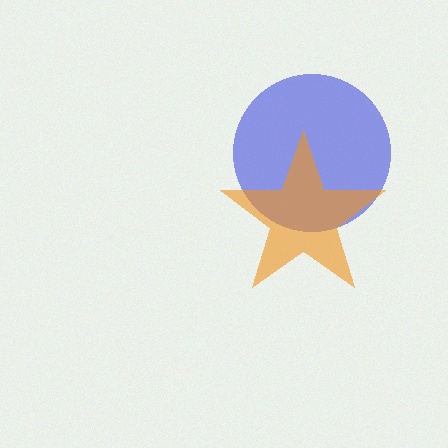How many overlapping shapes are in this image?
There are 2 overlapping shapes in the image.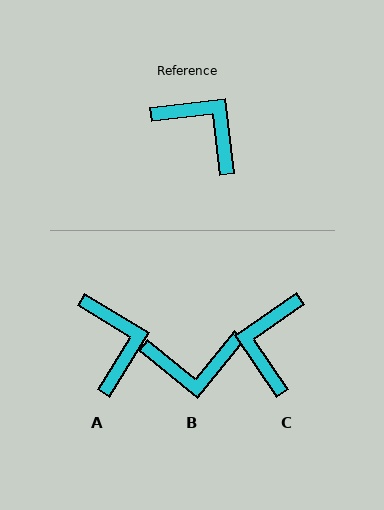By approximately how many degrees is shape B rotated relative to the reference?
Approximately 136 degrees clockwise.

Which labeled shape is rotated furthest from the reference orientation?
B, about 136 degrees away.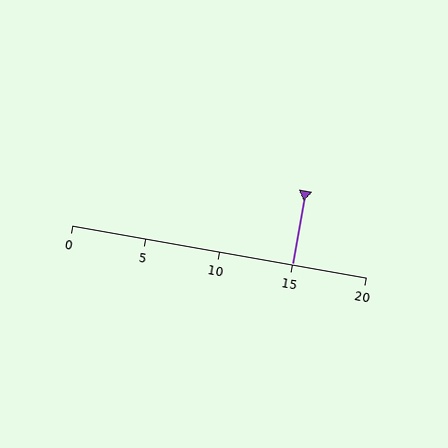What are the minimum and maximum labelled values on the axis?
The axis runs from 0 to 20.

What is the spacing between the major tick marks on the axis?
The major ticks are spaced 5 apart.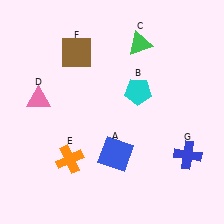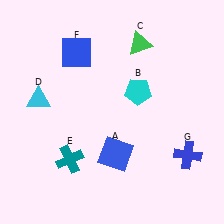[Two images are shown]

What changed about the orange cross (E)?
In Image 1, E is orange. In Image 2, it changed to teal.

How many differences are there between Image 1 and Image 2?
There are 3 differences between the two images.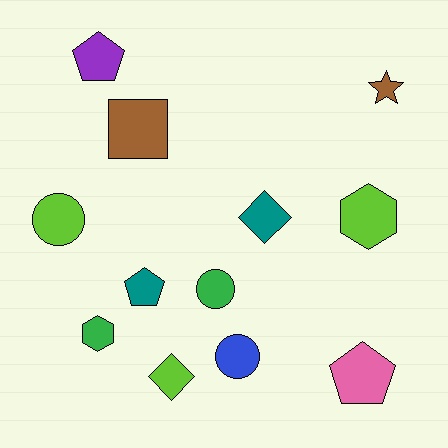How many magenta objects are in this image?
There are no magenta objects.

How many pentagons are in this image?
There are 3 pentagons.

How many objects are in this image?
There are 12 objects.